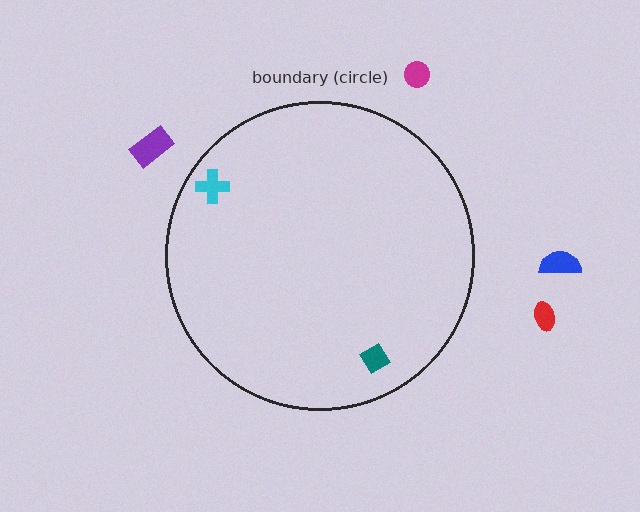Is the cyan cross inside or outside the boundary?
Inside.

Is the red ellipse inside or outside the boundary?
Outside.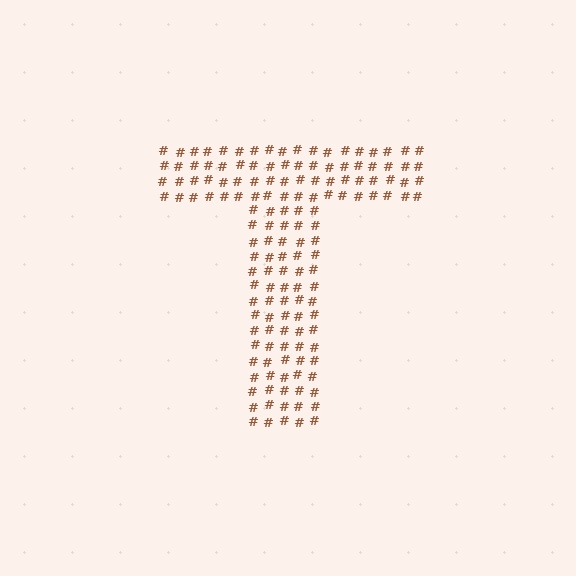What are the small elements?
The small elements are hash symbols.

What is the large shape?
The large shape is the letter T.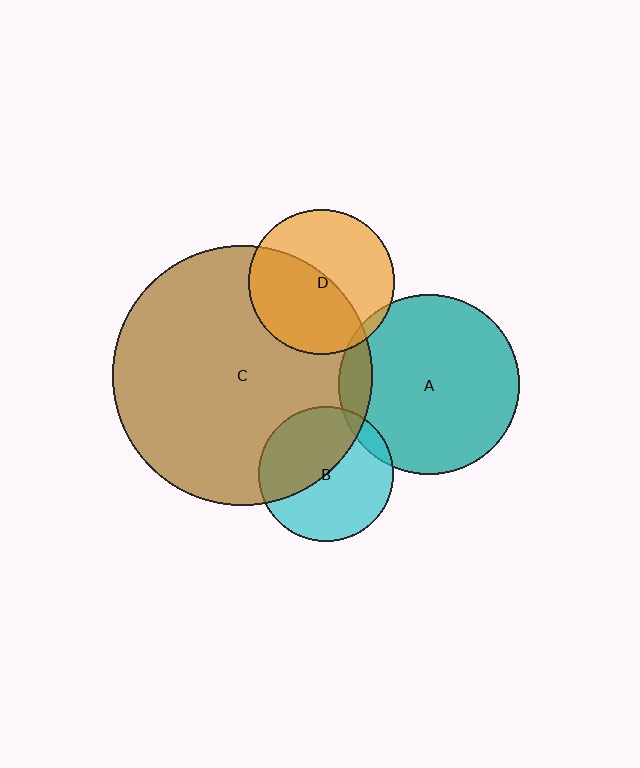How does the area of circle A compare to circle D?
Approximately 1.5 times.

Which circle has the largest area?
Circle C (brown).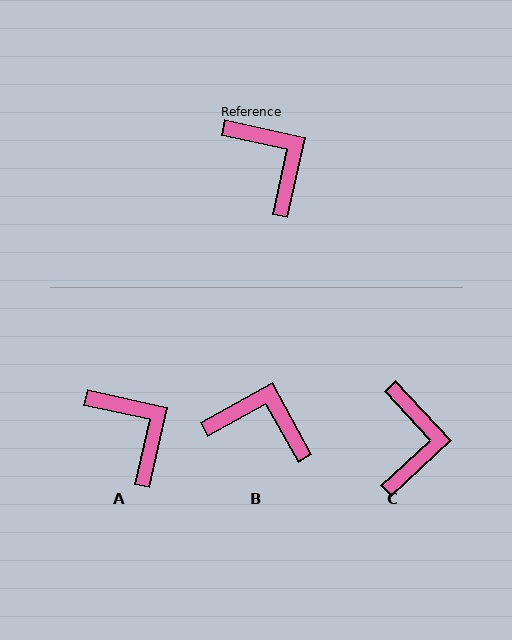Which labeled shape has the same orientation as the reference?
A.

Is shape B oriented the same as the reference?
No, it is off by about 41 degrees.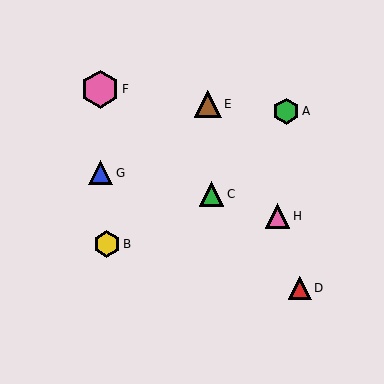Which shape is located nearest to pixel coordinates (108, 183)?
The blue triangle (labeled G) at (101, 173) is nearest to that location.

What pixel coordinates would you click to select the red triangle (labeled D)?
Click at (300, 288) to select the red triangle D.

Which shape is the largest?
The pink hexagon (labeled F) is the largest.